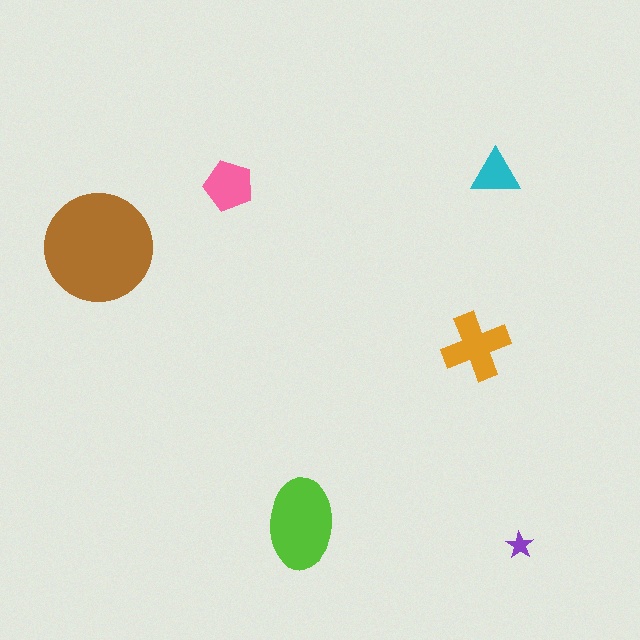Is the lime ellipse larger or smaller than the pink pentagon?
Larger.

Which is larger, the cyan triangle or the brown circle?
The brown circle.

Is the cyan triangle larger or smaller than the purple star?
Larger.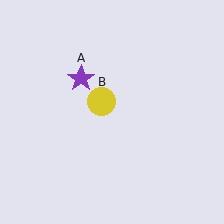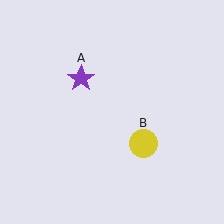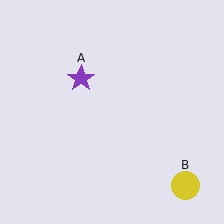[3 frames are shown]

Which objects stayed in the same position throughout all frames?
Purple star (object A) remained stationary.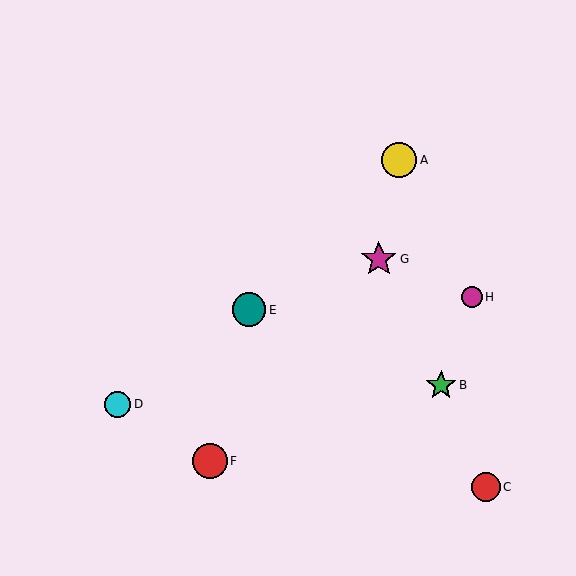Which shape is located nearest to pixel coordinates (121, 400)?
The cyan circle (labeled D) at (117, 404) is nearest to that location.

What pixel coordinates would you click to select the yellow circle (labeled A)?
Click at (399, 160) to select the yellow circle A.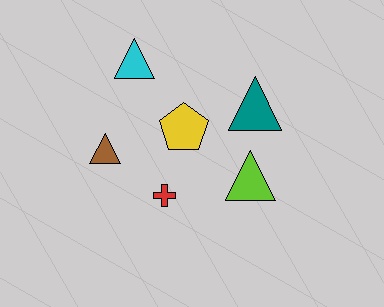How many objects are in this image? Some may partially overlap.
There are 6 objects.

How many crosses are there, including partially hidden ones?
There is 1 cross.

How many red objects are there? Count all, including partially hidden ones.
There is 1 red object.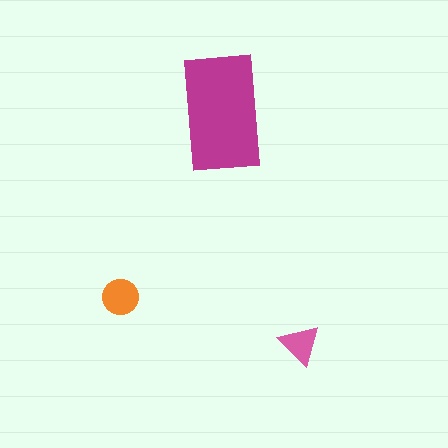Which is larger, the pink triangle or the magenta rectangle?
The magenta rectangle.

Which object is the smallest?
The pink triangle.